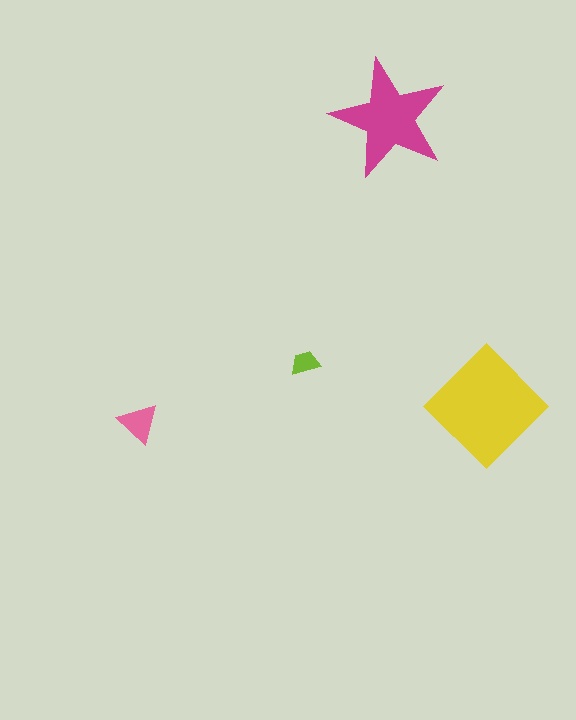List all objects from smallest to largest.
The lime trapezoid, the pink triangle, the magenta star, the yellow diamond.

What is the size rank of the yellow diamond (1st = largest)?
1st.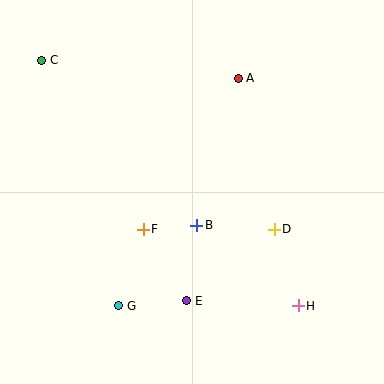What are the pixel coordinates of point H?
Point H is at (298, 306).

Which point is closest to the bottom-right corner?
Point H is closest to the bottom-right corner.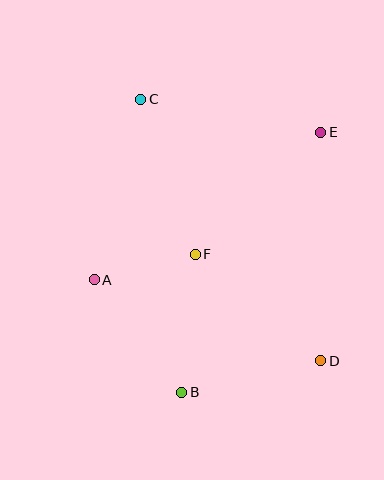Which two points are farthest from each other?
Points C and D are farthest from each other.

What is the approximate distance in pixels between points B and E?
The distance between B and E is approximately 295 pixels.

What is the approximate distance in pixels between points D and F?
The distance between D and F is approximately 165 pixels.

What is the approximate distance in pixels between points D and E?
The distance between D and E is approximately 229 pixels.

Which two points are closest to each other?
Points A and F are closest to each other.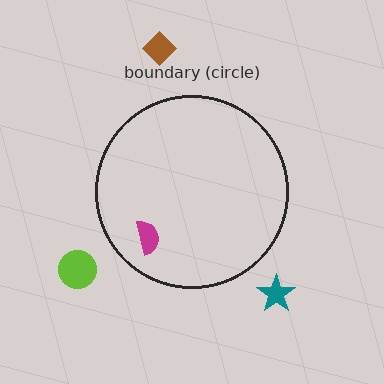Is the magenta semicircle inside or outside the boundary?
Inside.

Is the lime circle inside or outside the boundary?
Outside.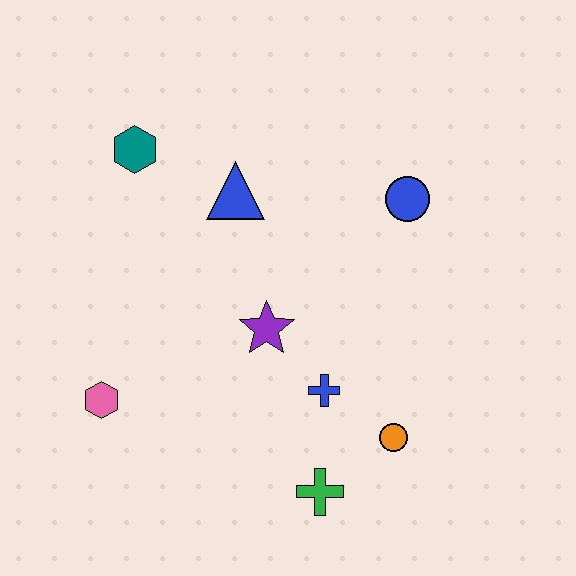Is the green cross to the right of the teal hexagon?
Yes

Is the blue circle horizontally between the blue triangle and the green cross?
No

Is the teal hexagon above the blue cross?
Yes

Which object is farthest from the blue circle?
The pink hexagon is farthest from the blue circle.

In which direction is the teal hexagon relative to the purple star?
The teal hexagon is above the purple star.